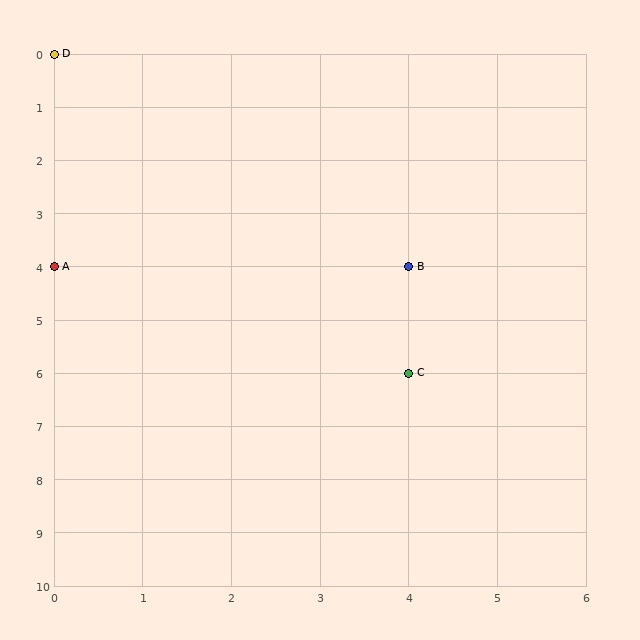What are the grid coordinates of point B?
Point B is at grid coordinates (4, 4).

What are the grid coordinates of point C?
Point C is at grid coordinates (4, 6).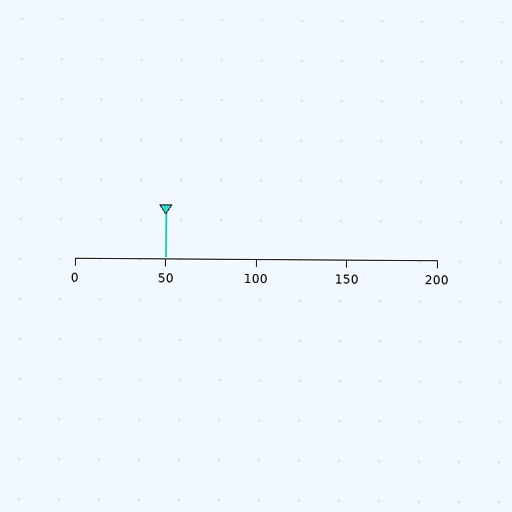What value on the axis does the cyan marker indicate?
The marker indicates approximately 50.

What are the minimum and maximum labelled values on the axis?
The axis runs from 0 to 200.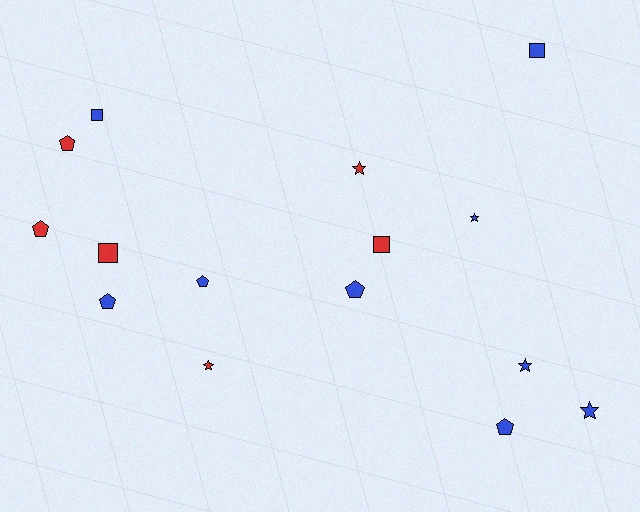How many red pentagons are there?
There are 2 red pentagons.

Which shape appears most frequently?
Pentagon, with 6 objects.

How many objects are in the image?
There are 15 objects.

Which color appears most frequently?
Blue, with 9 objects.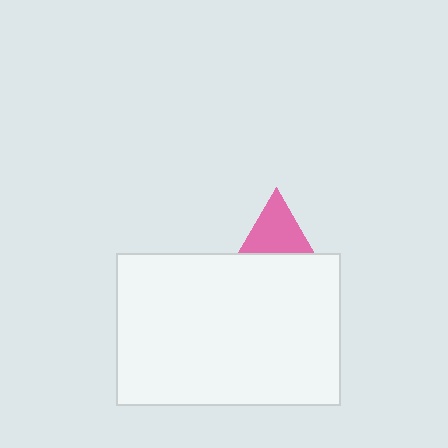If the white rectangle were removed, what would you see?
You would see the complete pink triangle.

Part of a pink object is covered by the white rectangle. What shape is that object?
It is a triangle.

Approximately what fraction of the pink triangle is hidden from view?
Roughly 59% of the pink triangle is hidden behind the white rectangle.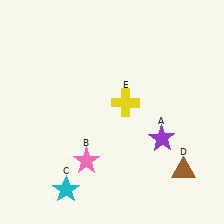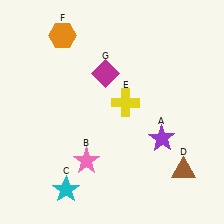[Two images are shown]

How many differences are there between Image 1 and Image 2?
There are 2 differences between the two images.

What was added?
An orange hexagon (F), a magenta diamond (G) were added in Image 2.